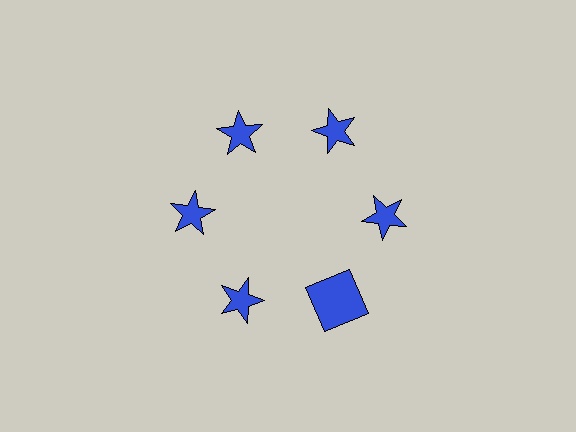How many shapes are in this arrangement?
There are 6 shapes arranged in a ring pattern.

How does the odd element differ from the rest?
It has a different shape: square instead of star.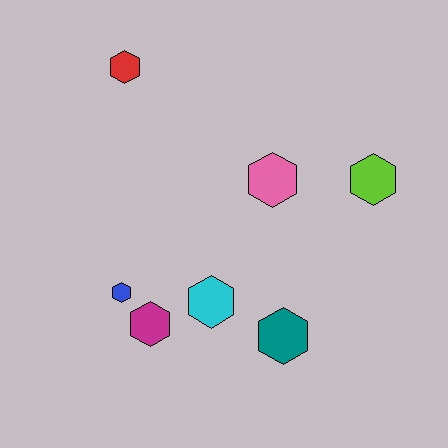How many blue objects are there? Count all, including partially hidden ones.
There is 1 blue object.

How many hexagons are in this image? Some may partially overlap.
There are 7 hexagons.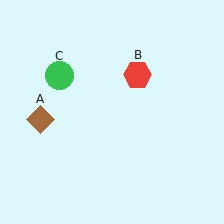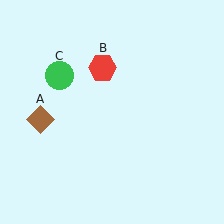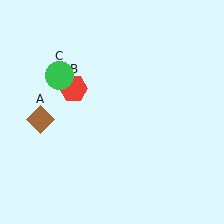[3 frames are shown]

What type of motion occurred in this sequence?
The red hexagon (object B) rotated counterclockwise around the center of the scene.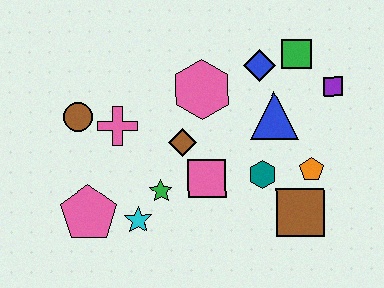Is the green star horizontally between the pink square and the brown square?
No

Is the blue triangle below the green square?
Yes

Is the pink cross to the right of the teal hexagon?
No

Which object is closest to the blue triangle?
The blue diamond is closest to the blue triangle.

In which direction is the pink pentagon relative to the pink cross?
The pink pentagon is below the pink cross.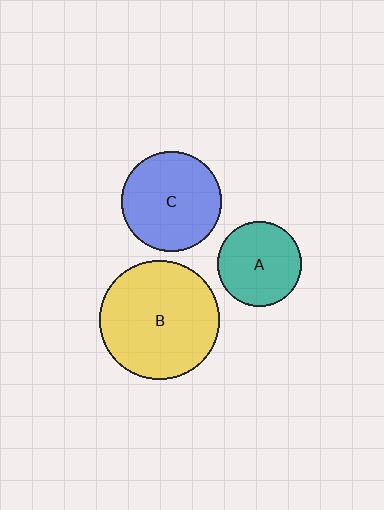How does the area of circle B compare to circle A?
Approximately 2.0 times.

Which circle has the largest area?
Circle B (yellow).